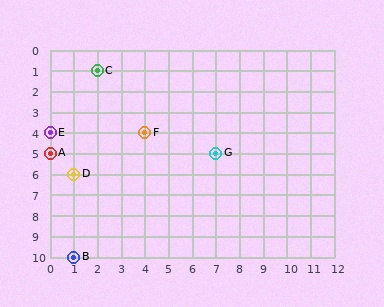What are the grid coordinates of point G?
Point G is at grid coordinates (7, 5).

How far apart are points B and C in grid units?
Points B and C are 1 column and 9 rows apart (about 9.1 grid units diagonally).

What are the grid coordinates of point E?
Point E is at grid coordinates (0, 4).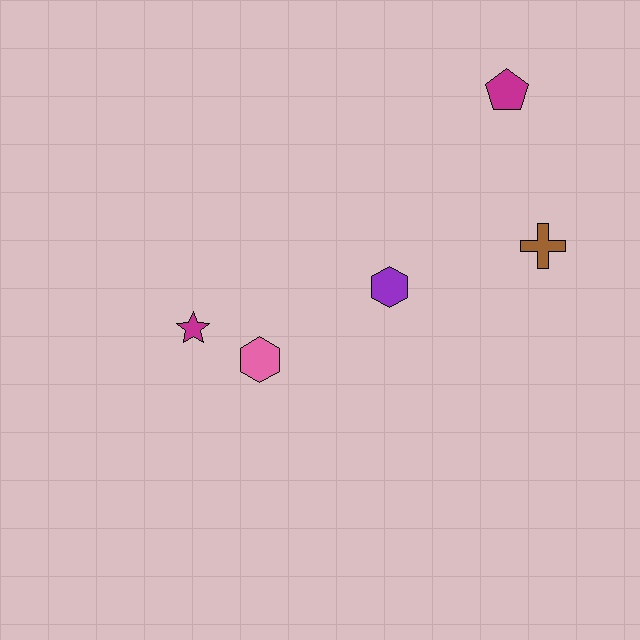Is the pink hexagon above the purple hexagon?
No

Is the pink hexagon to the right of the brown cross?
No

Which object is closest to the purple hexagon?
The pink hexagon is closest to the purple hexagon.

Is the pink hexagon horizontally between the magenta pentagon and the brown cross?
No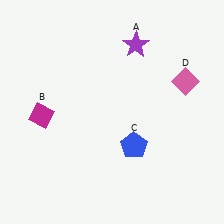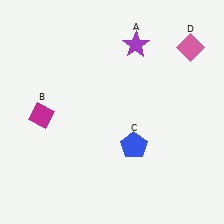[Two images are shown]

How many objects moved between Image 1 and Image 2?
1 object moved between the two images.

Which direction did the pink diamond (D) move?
The pink diamond (D) moved up.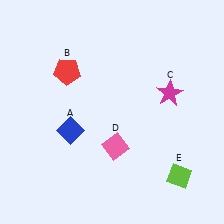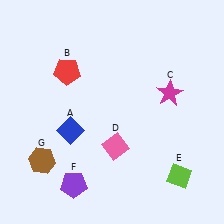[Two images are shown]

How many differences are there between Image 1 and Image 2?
There are 2 differences between the two images.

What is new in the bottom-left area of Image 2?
A purple pentagon (F) was added in the bottom-left area of Image 2.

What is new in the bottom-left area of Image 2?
A brown hexagon (G) was added in the bottom-left area of Image 2.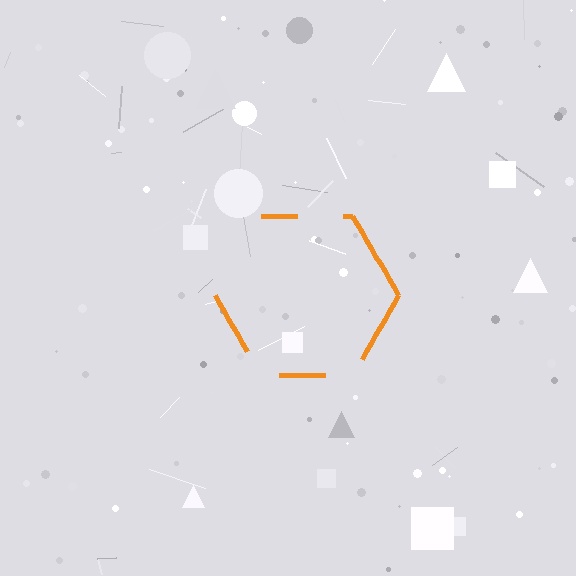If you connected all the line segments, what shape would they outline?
They would outline a hexagon.